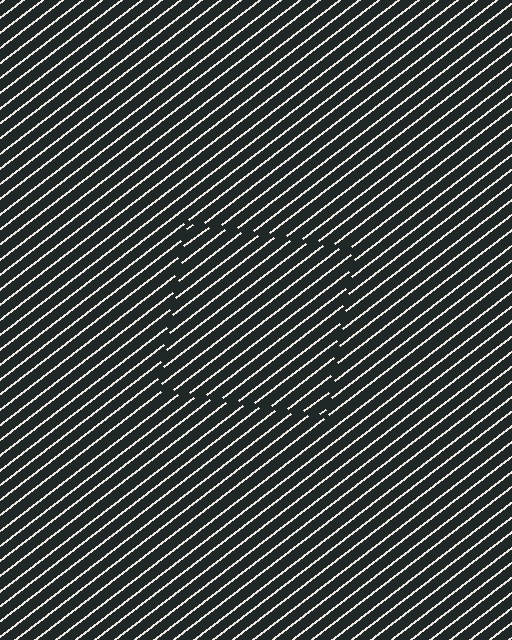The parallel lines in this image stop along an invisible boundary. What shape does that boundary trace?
An illusory square. The interior of the shape contains the same grating, shifted by half a period — the contour is defined by the phase discontinuity where line-ends from the inner and outer gratings abut.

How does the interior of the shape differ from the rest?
The interior of the shape contains the same grating, shifted by half a period — the contour is defined by the phase discontinuity where line-ends from the inner and outer gratings abut.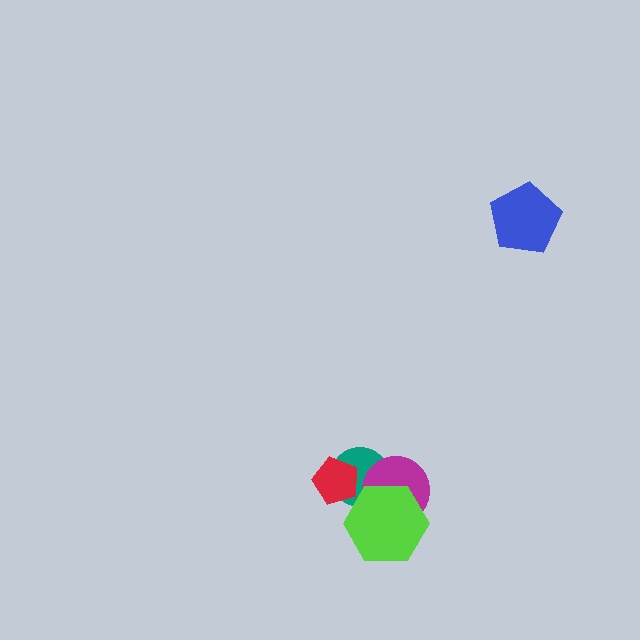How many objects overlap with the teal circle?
3 objects overlap with the teal circle.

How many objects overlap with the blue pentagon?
0 objects overlap with the blue pentagon.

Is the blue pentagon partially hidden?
No, no other shape covers it.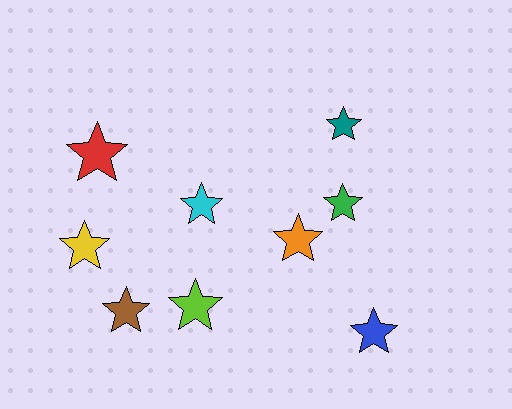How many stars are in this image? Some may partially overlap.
There are 9 stars.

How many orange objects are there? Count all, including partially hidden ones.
There is 1 orange object.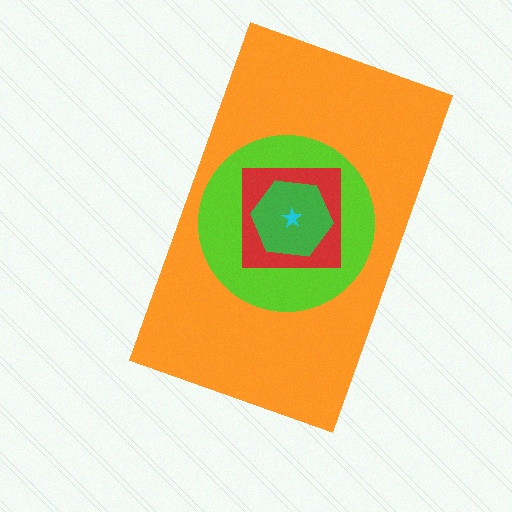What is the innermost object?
The cyan star.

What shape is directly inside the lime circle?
The red square.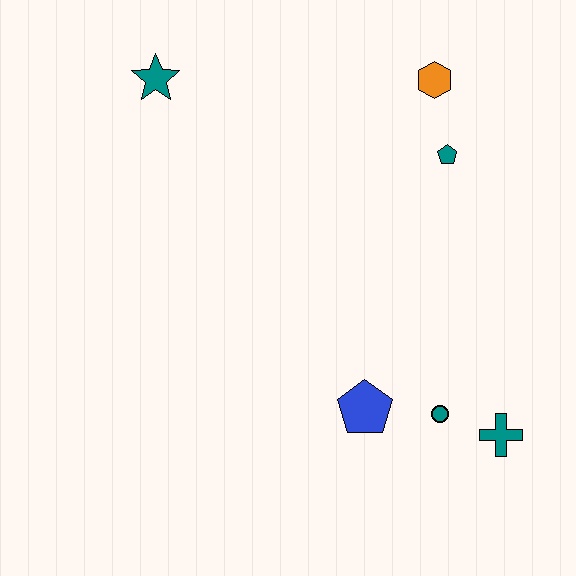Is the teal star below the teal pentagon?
No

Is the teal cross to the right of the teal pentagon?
Yes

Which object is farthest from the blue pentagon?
The teal star is farthest from the blue pentagon.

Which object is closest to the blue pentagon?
The teal circle is closest to the blue pentagon.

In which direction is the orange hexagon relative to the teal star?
The orange hexagon is to the right of the teal star.